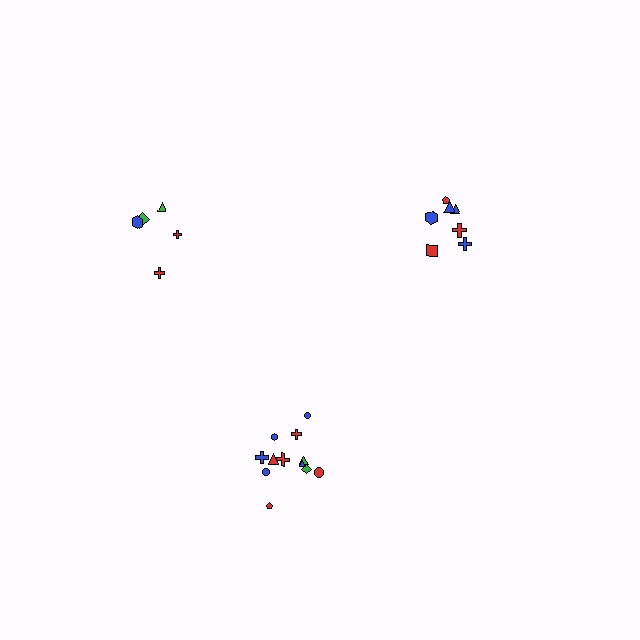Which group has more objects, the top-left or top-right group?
The top-right group.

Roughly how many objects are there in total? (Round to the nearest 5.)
Roughly 25 objects in total.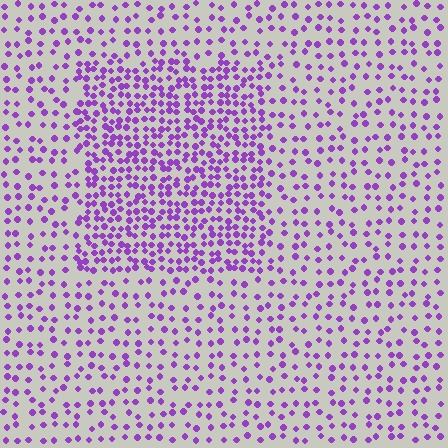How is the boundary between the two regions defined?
The boundary is defined by a change in element density (approximately 2.1x ratio). All elements are the same color, size, and shape.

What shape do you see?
I see a rectangle.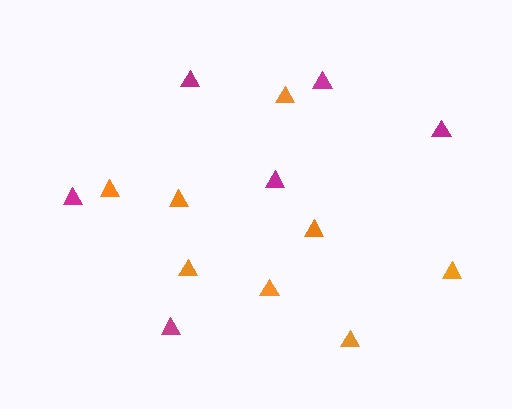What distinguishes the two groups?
There are 2 groups: one group of magenta triangles (6) and one group of orange triangles (8).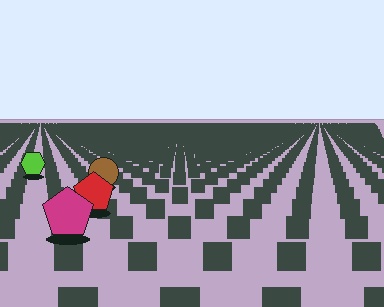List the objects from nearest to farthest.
From nearest to farthest: the magenta pentagon, the red pentagon, the brown circle, the lime hexagon.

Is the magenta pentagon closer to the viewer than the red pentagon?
Yes. The magenta pentagon is closer — you can tell from the texture gradient: the ground texture is coarser near it.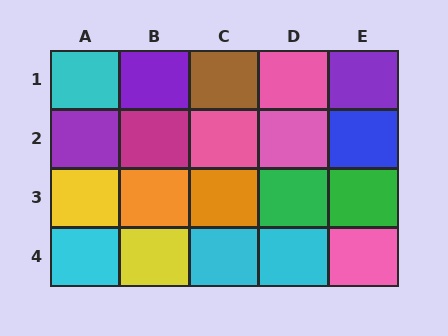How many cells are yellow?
2 cells are yellow.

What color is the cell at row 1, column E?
Purple.